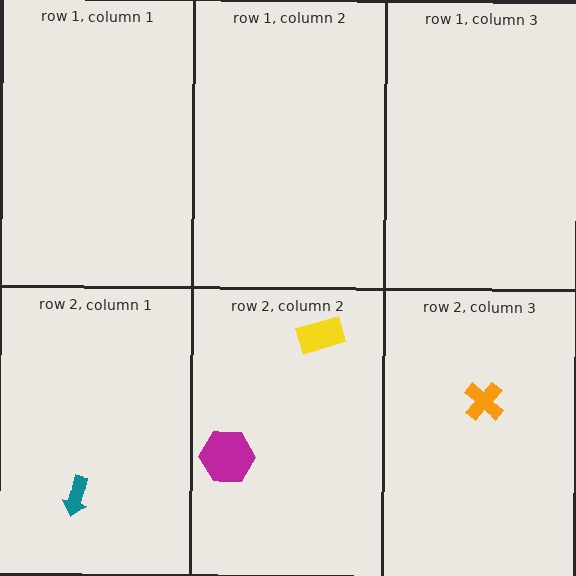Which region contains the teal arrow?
The row 2, column 1 region.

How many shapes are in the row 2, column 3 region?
1.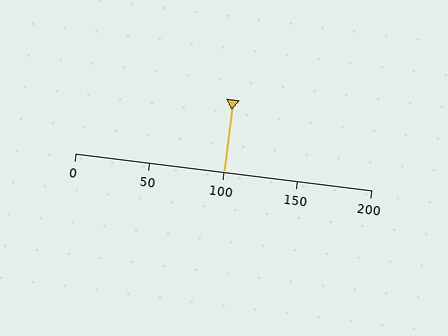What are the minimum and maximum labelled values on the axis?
The axis runs from 0 to 200.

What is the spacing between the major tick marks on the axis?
The major ticks are spaced 50 apart.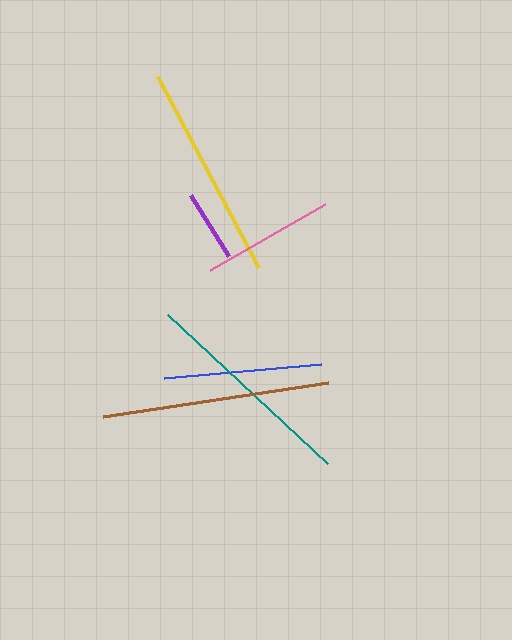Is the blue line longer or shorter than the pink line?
The blue line is longer than the pink line.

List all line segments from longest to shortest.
From longest to shortest: brown, teal, yellow, blue, pink, purple.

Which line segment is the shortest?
The purple line is the shortest at approximately 71 pixels.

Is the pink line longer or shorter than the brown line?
The brown line is longer than the pink line.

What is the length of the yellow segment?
The yellow segment is approximately 216 pixels long.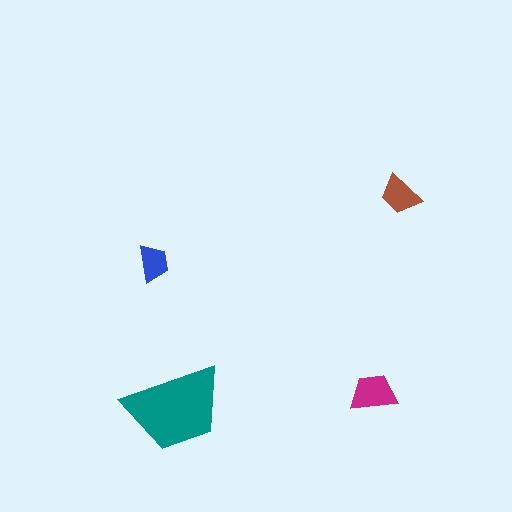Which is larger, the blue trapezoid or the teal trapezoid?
The teal one.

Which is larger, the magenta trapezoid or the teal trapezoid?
The teal one.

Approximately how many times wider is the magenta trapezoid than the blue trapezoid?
About 1.5 times wider.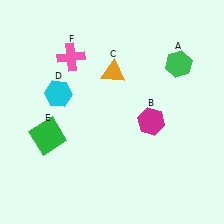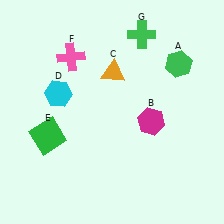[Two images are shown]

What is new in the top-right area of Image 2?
A green cross (G) was added in the top-right area of Image 2.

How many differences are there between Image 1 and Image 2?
There is 1 difference between the two images.